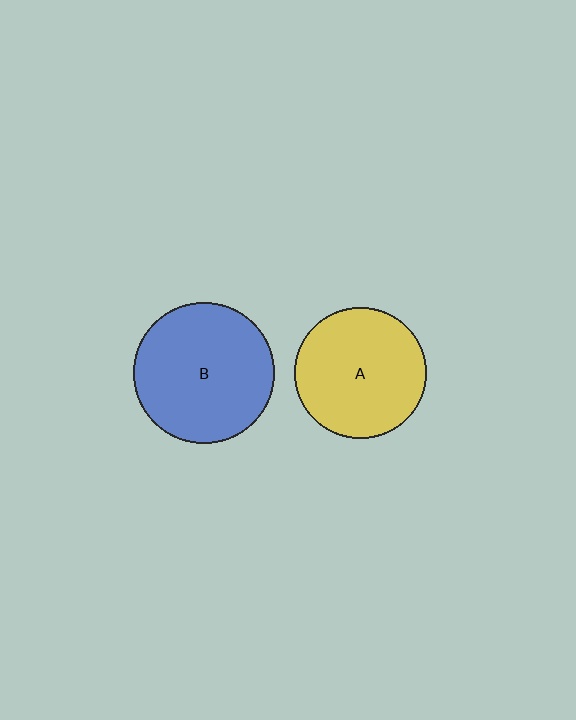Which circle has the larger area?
Circle B (blue).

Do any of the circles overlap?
No, none of the circles overlap.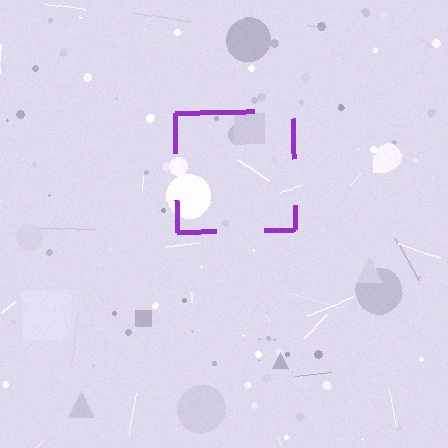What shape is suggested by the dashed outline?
The dashed outline suggests a square.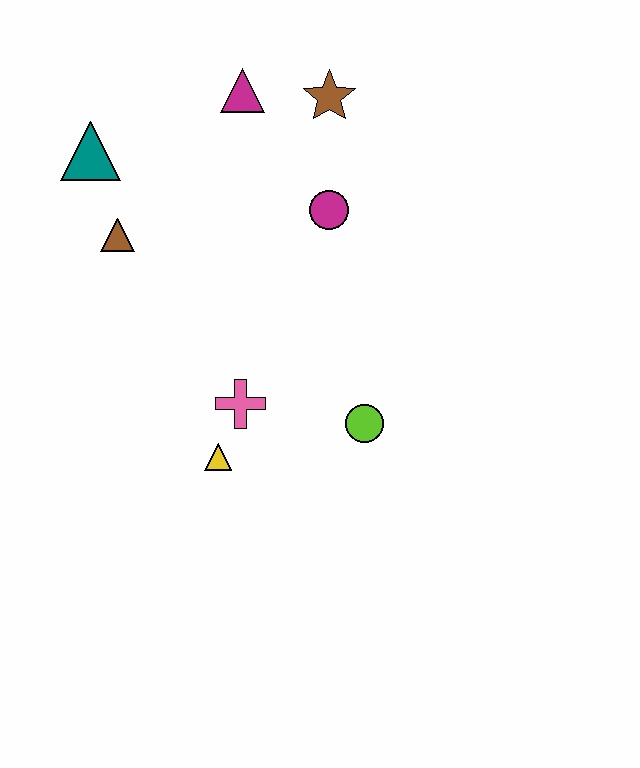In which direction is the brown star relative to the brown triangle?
The brown star is to the right of the brown triangle.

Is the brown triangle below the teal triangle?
Yes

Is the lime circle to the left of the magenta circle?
No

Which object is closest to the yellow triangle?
The pink cross is closest to the yellow triangle.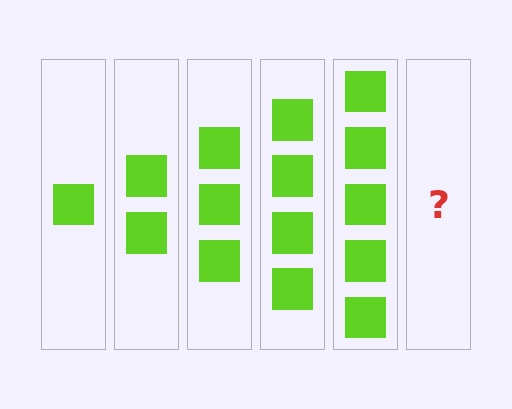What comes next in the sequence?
The next element should be 6 squares.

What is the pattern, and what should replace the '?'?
The pattern is that each step adds one more square. The '?' should be 6 squares.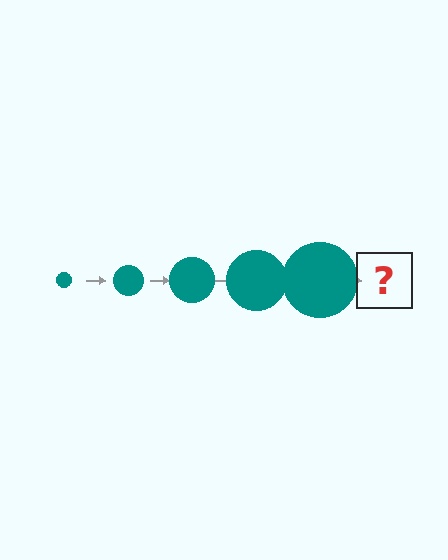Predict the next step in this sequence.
The next step is a teal circle, larger than the previous one.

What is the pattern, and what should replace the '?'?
The pattern is that the circle gets progressively larger each step. The '?' should be a teal circle, larger than the previous one.